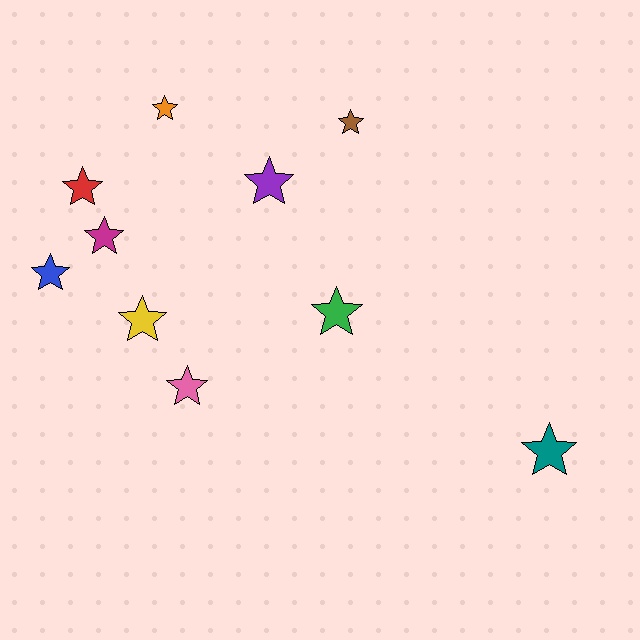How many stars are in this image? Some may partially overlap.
There are 10 stars.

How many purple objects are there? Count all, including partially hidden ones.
There is 1 purple object.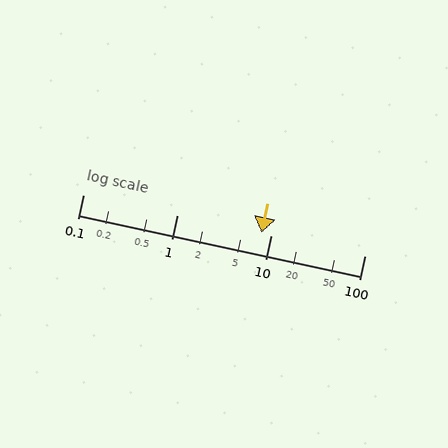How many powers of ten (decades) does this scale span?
The scale spans 3 decades, from 0.1 to 100.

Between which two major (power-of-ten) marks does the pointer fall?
The pointer is between 1 and 10.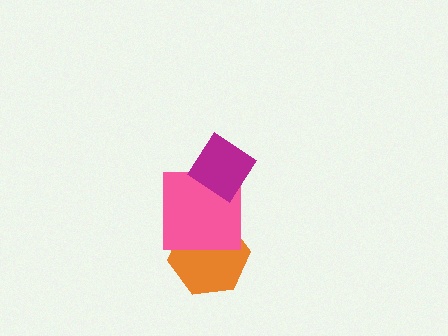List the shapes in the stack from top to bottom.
From top to bottom: the magenta diamond, the pink square, the orange hexagon.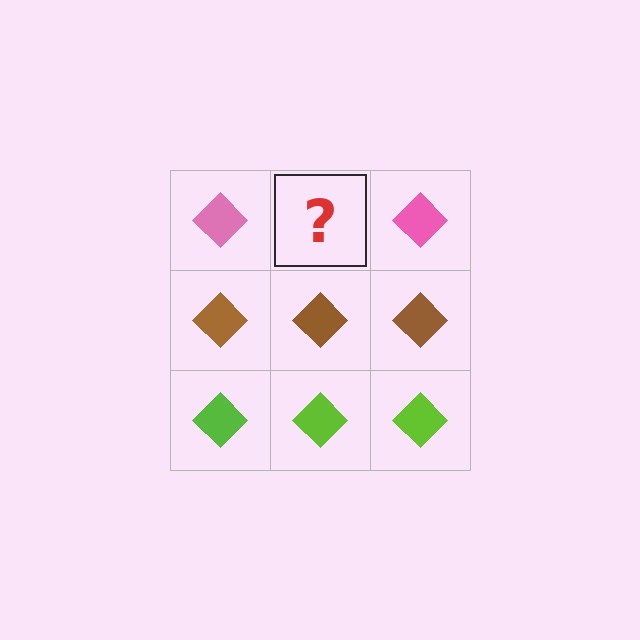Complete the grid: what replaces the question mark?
The question mark should be replaced with a pink diamond.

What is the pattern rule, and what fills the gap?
The rule is that each row has a consistent color. The gap should be filled with a pink diamond.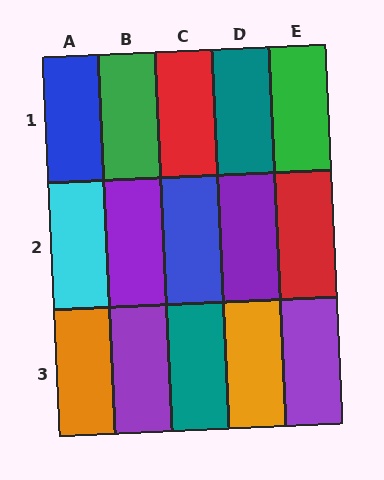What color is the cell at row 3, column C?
Teal.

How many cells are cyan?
1 cell is cyan.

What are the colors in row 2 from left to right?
Cyan, purple, blue, purple, red.